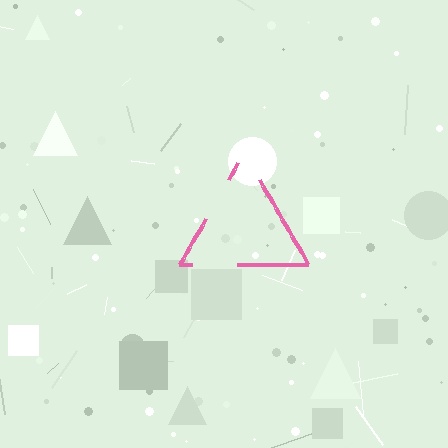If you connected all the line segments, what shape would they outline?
They would outline a triangle.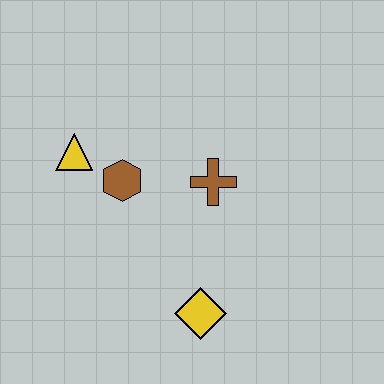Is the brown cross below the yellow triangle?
Yes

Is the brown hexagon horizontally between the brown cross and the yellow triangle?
Yes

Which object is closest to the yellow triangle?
The brown hexagon is closest to the yellow triangle.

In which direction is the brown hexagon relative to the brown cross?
The brown hexagon is to the left of the brown cross.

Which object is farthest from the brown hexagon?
The yellow diamond is farthest from the brown hexagon.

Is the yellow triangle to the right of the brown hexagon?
No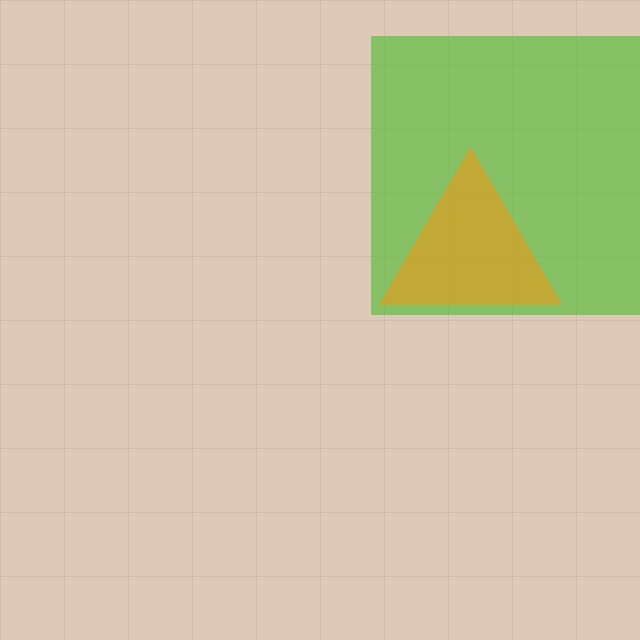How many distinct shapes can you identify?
There are 2 distinct shapes: a lime square, an orange triangle.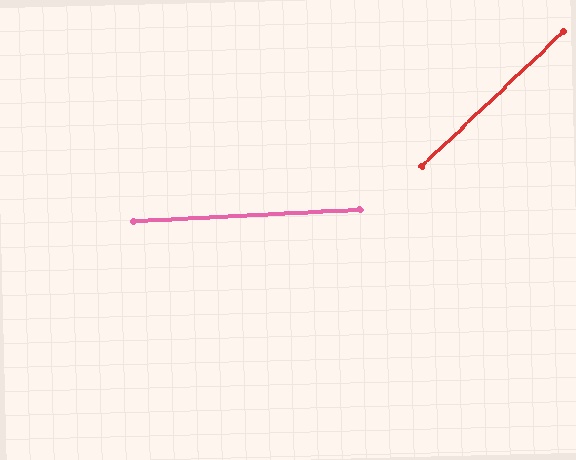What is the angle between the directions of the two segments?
Approximately 41 degrees.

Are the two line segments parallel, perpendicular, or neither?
Neither parallel nor perpendicular — they differ by about 41°.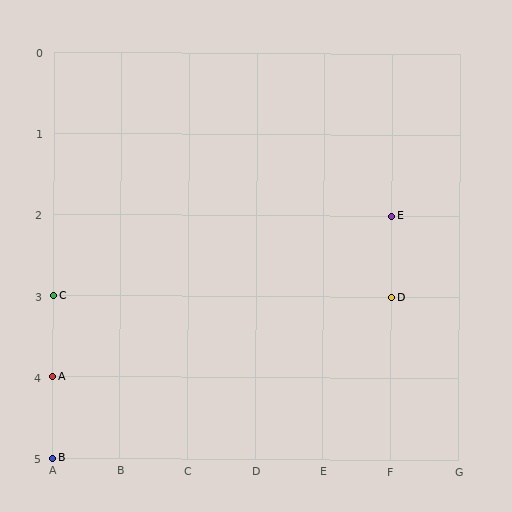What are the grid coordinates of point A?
Point A is at grid coordinates (A, 4).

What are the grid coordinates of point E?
Point E is at grid coordinates (F, 2).